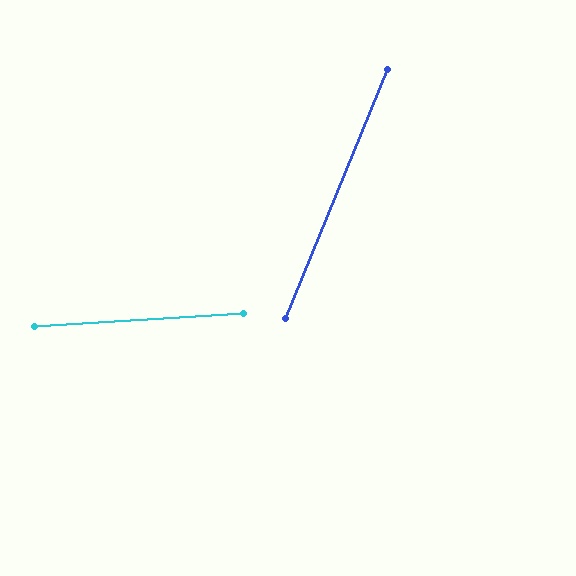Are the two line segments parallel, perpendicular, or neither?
Neither parallel nor perpendicular — they differ by about 64°.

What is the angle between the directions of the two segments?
Approximately 64 degrees.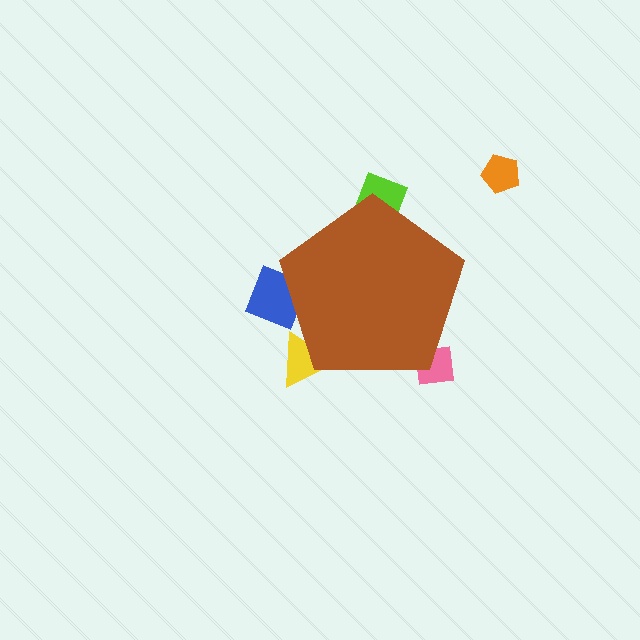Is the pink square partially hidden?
Yes, the pink square is partially hidden behind the brown pentagon.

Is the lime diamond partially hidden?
Yes, the lime diamond is partially hidden behind the brown pentagon.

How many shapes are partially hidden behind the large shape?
4 shapes are partially hidden.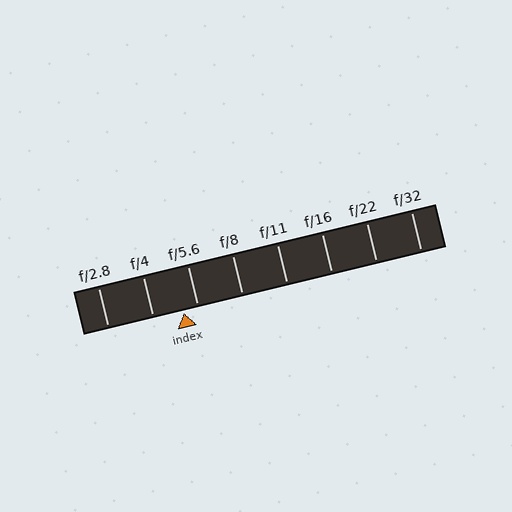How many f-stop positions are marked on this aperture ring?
There are 8 f-stop positions marked.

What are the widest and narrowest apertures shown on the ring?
The widest aperture shown is f/2.8 and the narrowest is f/32.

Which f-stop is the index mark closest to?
The index mark is closest to f/5.6.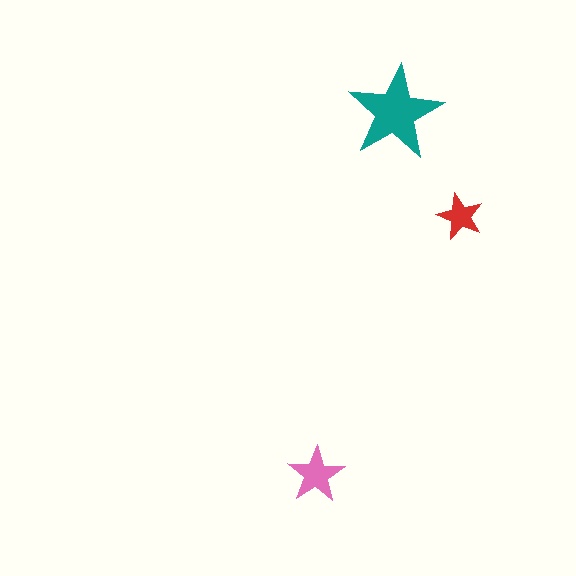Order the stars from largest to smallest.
the teal one, the pink one, the red one.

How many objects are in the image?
There are 3 objects in the image.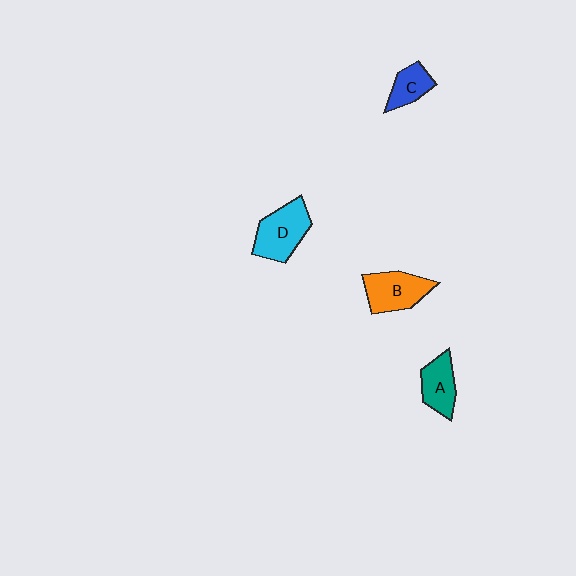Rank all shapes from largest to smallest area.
From largest to smallest: D (cyan), B (orange), A (teal), C (blue).